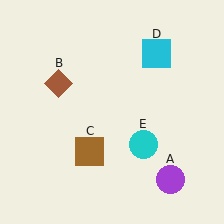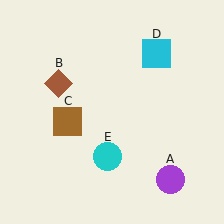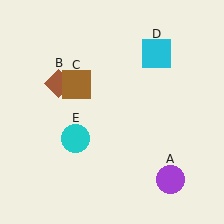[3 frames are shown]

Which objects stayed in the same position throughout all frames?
Purple circle (object A) and brown diamond (object B) and cyan square (object D) remained stationary.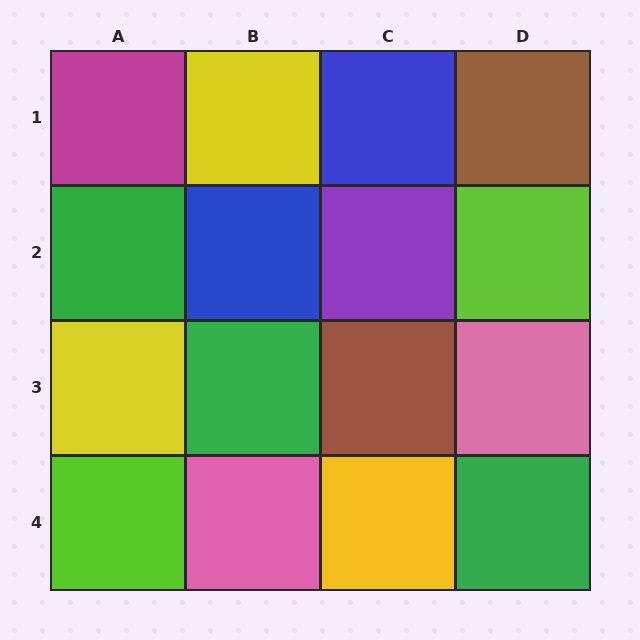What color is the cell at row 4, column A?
Lime.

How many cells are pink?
2 cells are pink.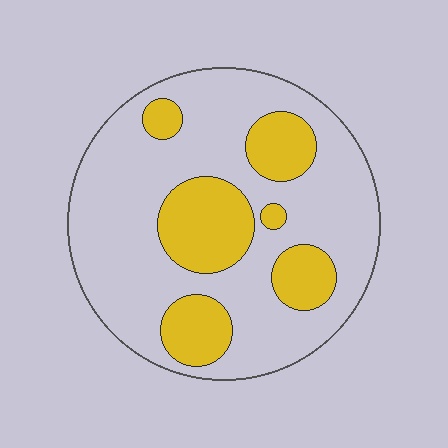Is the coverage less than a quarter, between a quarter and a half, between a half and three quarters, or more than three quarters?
Between a quarter and a half.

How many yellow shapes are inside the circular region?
6.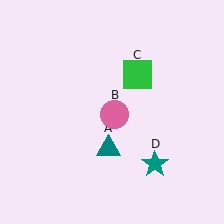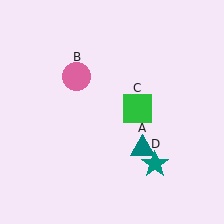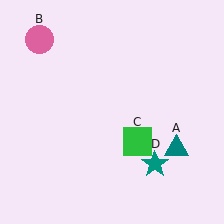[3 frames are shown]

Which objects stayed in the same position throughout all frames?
Teal star (object D) remained stationary.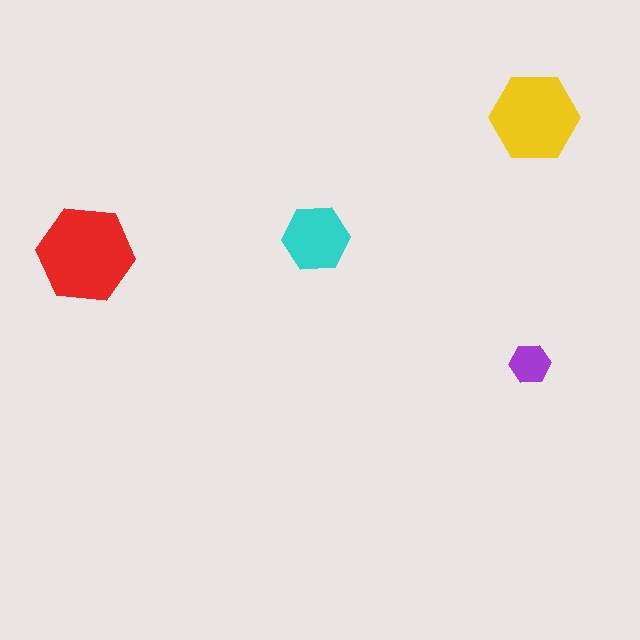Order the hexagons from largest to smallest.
the red one, the yellow one, the cyan one, the purple one.